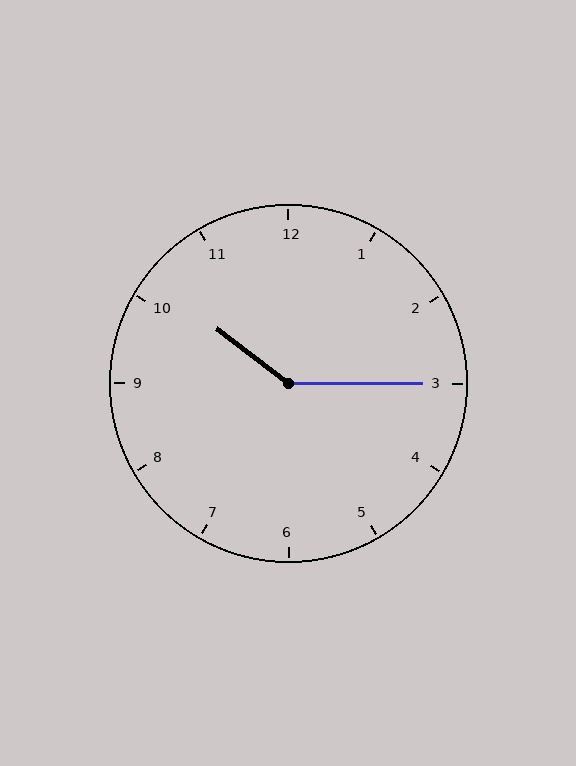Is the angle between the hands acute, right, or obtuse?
It is obtuse.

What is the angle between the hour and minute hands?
Approximately 142 degrees.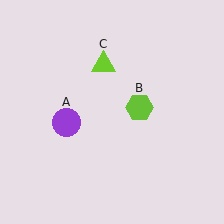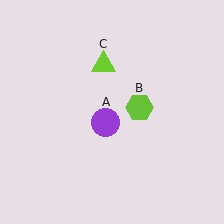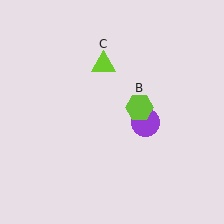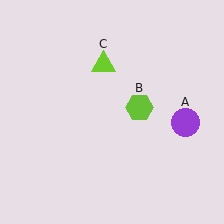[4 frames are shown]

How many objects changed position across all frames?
1 object changed position: purple circle (object A).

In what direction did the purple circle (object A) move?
The purple circle (object A) moved right.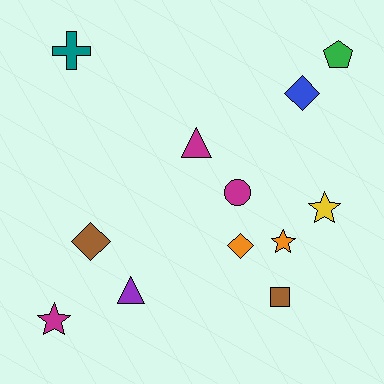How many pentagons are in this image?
There is 1 pentagon.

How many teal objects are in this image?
There is 1 teal object.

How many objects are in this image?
There are 12 objects.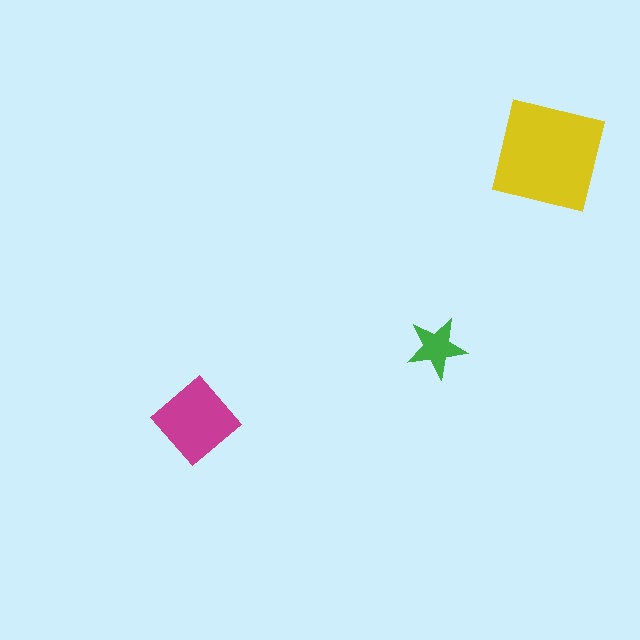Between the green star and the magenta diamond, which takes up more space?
The magenta diamond.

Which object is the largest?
The yellow square.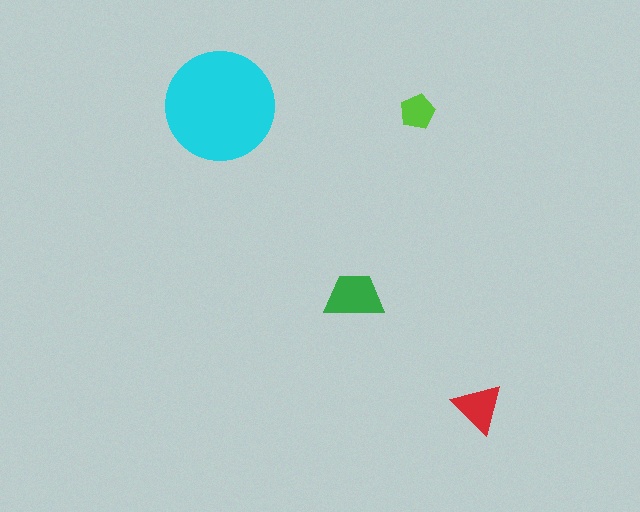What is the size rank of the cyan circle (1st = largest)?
1st.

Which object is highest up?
The cyan circle is topmost.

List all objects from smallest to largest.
The lime pentagon, the red triangle, the green trapezoid, the cyan circle.